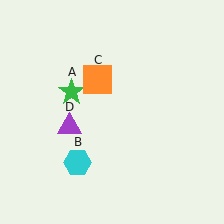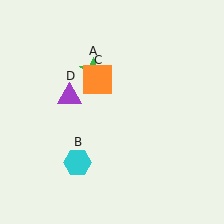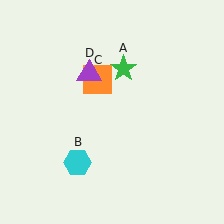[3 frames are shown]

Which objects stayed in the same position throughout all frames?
Cyan hexagon (object B) and orange square (object C) remained stationary.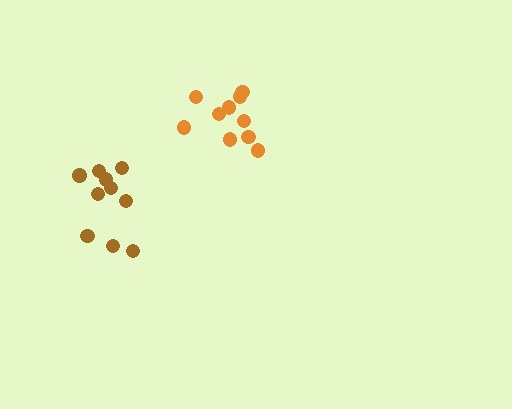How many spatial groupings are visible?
There are 2 spatial groupings.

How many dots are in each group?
Group 1: 10 dots, Group 2: 10 dots (20 total).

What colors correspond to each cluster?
The clusters are colored: brown, orange.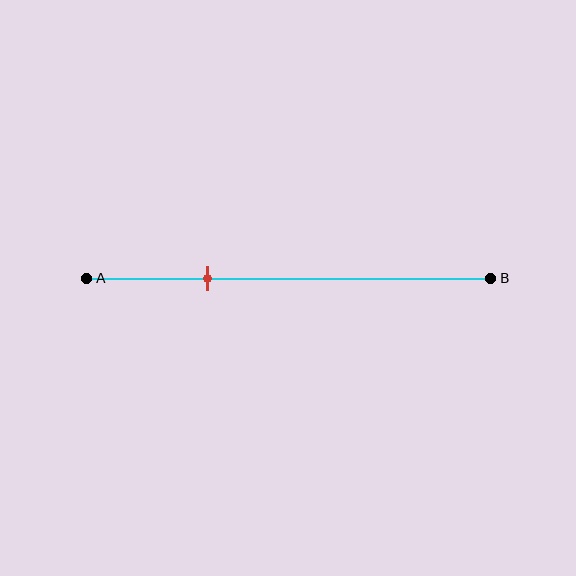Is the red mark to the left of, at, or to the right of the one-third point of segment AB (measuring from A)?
The red mark is to the left of the one-third point of segment AB.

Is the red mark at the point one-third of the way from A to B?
No, the mark is at about 30% from A, not at the 33% one-third point.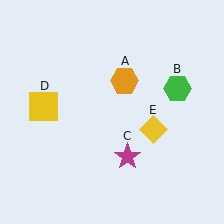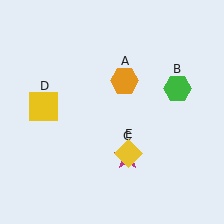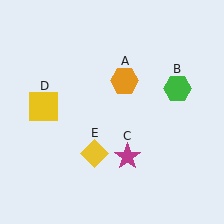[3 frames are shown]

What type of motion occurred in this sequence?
The yellow diamond (object E) rotated clockwise around the center of the scene.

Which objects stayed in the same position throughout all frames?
Orange hexagon (object A) and green hexagon (object B) and magenta star (object C) and yellow square (object D) remained stationary.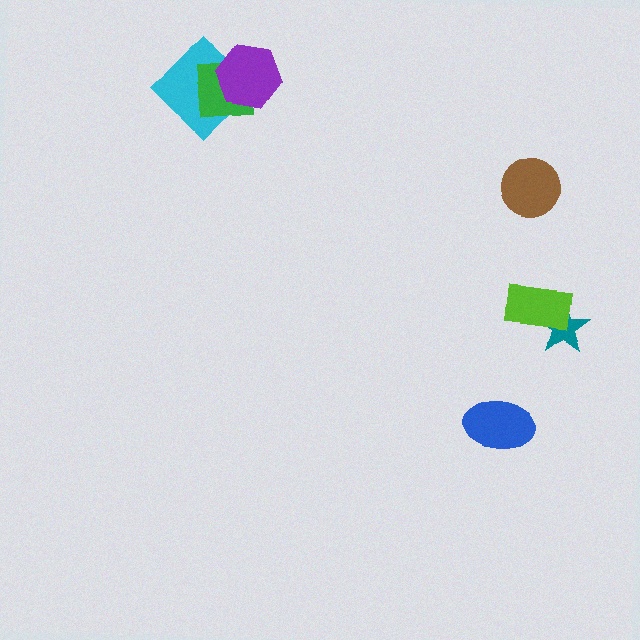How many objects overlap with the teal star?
1 object overlaps with the teal star.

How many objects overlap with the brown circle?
0 objects overlap with the brown circle.